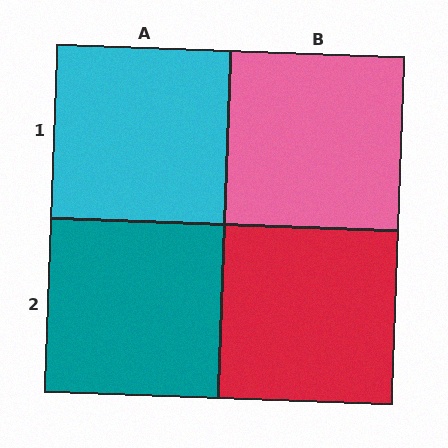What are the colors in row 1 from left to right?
Cyan, pink.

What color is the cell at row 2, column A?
Teal.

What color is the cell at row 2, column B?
Red.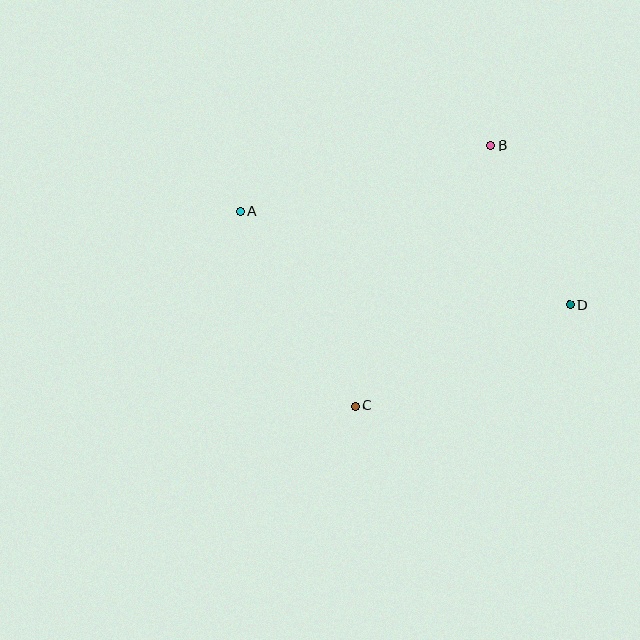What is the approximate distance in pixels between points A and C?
The distance between A and C is approximately 226 pixels.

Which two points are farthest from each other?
Points A and D are farthest from each other.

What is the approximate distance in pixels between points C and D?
The distance between C and D is approximately 237 pixels.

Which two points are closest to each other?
Points B and D are closest to each other.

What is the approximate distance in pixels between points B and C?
The distance between B and C is approximately 293 pixels.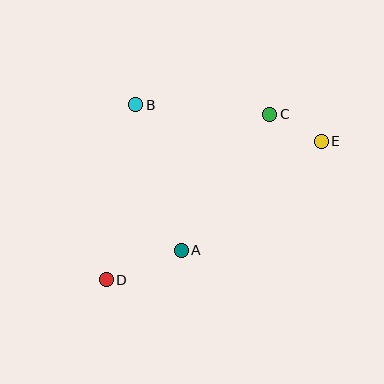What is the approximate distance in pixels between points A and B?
The distance between A and B is approximately 152 pixels.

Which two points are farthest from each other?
Points D and E are farthest from each other.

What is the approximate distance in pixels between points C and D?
The distance between C and D is approximately 233 pixels.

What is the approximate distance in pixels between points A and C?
The distance between A and C is approximately 162 pixels.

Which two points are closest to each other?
Points C and E are closest to each other.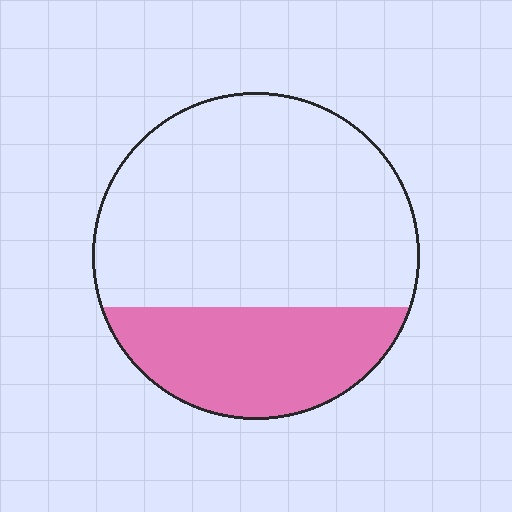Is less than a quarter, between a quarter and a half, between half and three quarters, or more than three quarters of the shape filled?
Between a quarter and a half.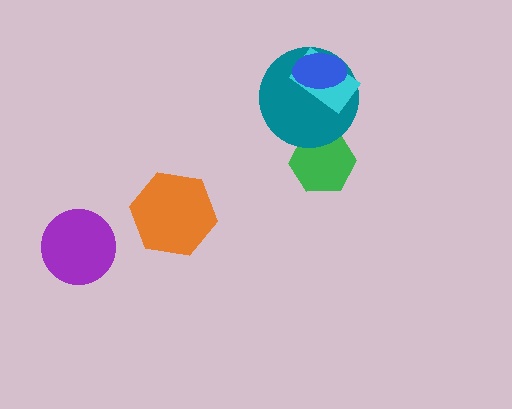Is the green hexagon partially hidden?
Yes, it is partially covered by another shape.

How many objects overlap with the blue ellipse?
2 objects overlap with the blue ellipse.